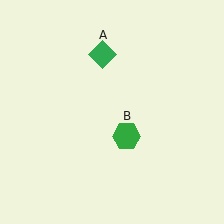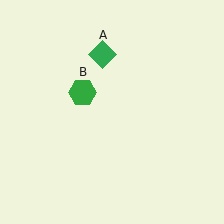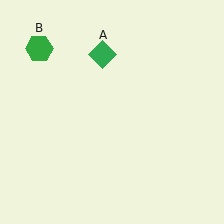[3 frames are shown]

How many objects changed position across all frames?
1 object changed position: green hexagon (object B).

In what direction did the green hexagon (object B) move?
The green hexagon (object B) moved up and to the left.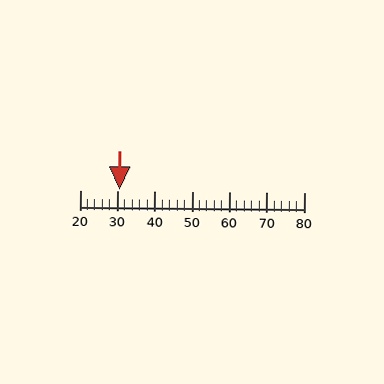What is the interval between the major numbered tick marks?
The major tick marks are spaced 10 units apart.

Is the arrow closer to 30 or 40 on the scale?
The arrow is closer to 30.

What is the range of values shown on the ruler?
The ruler shows values from 20 to 80.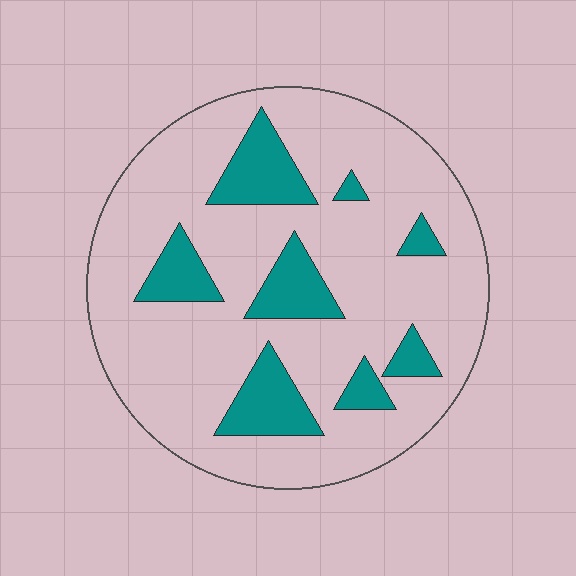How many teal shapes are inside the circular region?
8.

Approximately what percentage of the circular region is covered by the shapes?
Approximately 20%.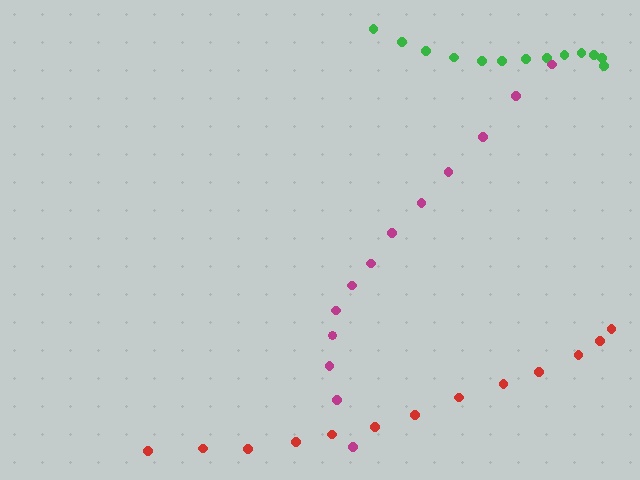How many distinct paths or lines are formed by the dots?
There are 3 distinct paths.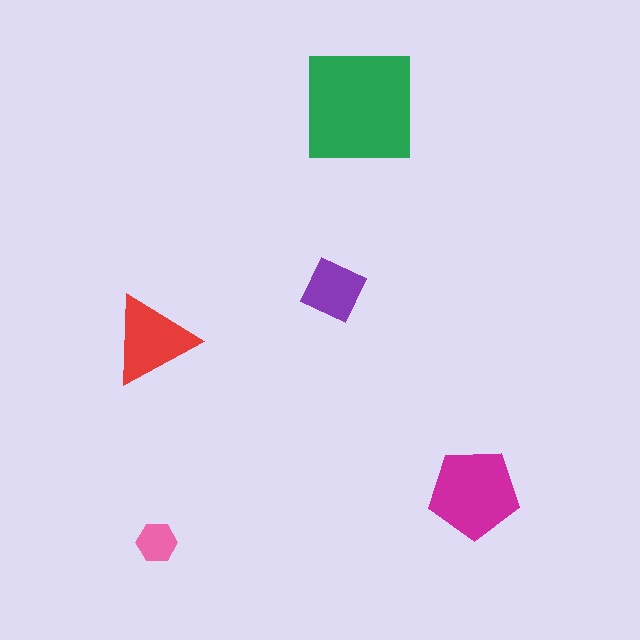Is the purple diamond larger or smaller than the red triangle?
Smaller.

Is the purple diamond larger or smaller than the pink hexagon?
Larger.